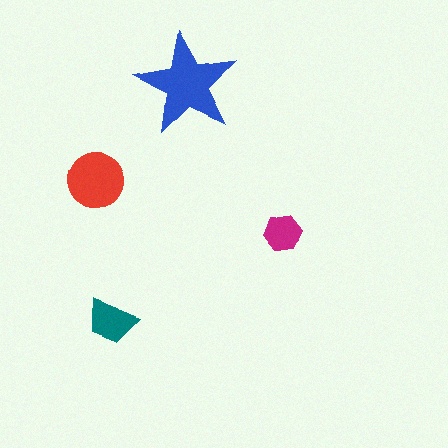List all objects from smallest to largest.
The magenta hexagon, the teal trapezoid, the red circle, the blue star.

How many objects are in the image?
There are 4 objects in the image.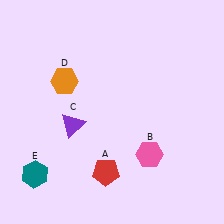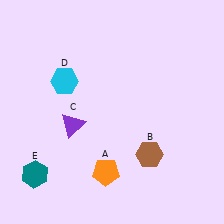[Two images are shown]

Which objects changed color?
A changed from red to orange. B changed from pink to brown. D changed from orange to cyan.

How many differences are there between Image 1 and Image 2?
There are 3 differences between the two images.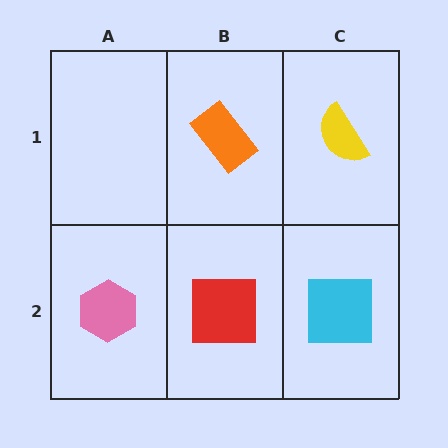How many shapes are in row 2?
3 shapes.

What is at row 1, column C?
A yellow semicircle.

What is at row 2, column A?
A pink hexagon.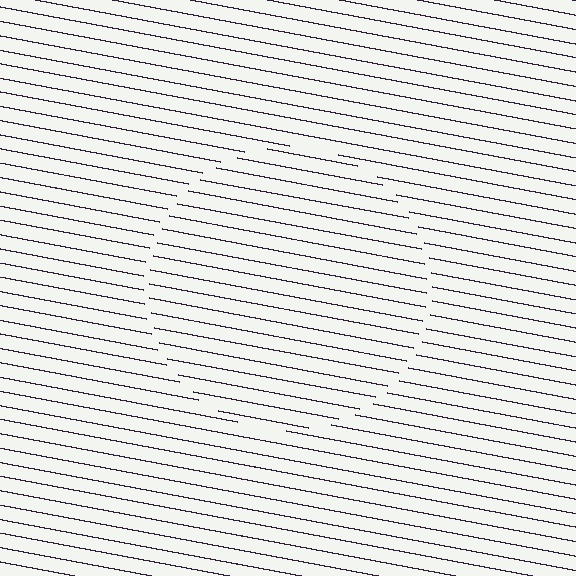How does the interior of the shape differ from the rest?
The interior of the shape contains the same grating, shifted by half a period — the contour is defined by the phase discontinuity where line-ends from the inner and outer gratings abut.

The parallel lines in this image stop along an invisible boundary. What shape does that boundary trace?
An illusory circle. The interior of the shape contains the same grating, shifted by half a period — the contour is defined by the phase discontinuity where line-ends from the inner and outer gratings abut.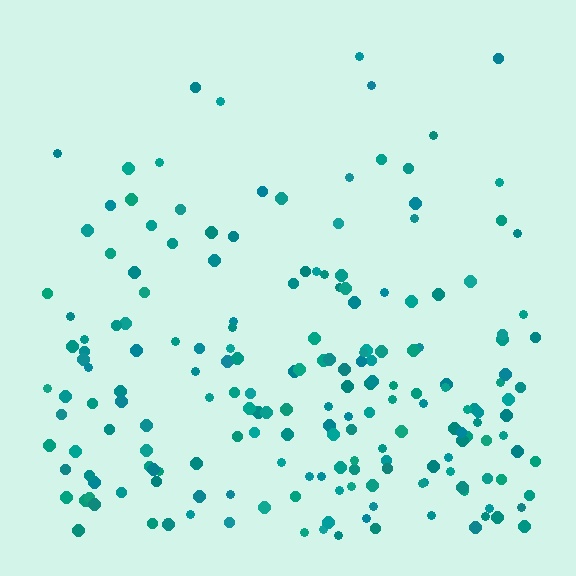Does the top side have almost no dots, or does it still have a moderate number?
Still a moderate number, just noticeably fewer than the bottom.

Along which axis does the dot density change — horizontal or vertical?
Vertical.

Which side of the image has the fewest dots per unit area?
The top.